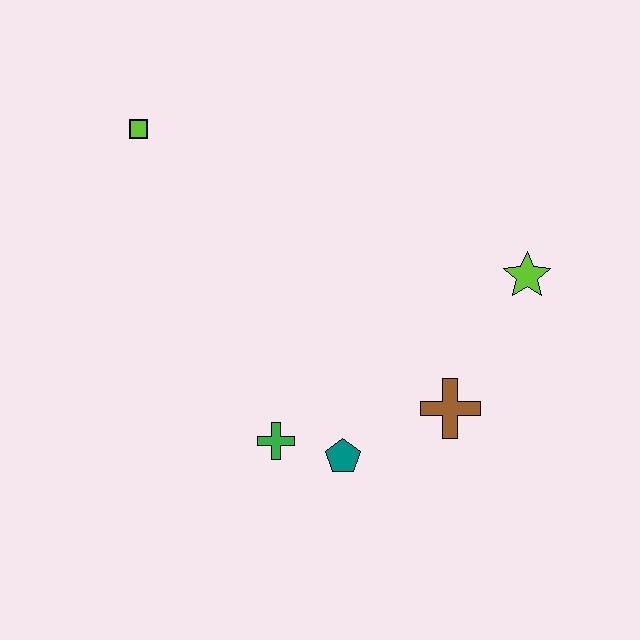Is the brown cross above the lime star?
No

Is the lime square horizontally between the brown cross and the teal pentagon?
No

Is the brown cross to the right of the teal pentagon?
Yes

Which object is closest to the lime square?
The green cross is closest to the lime square.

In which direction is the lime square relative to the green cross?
The lime square is above the green cross.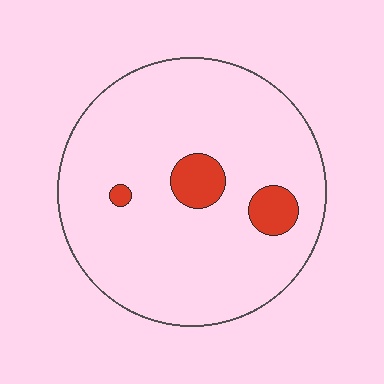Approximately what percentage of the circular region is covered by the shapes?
Approximately 10%.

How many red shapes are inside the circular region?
3.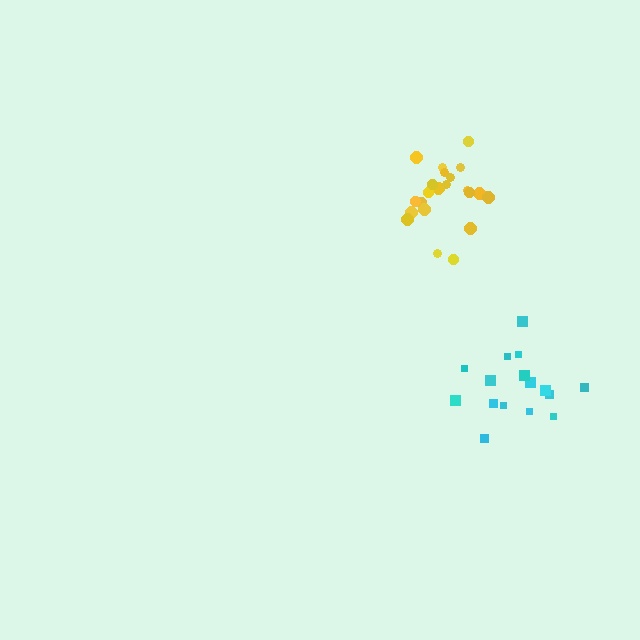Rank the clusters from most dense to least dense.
yellow, cyan.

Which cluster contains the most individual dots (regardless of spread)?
Yellow (22).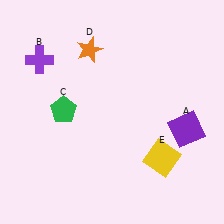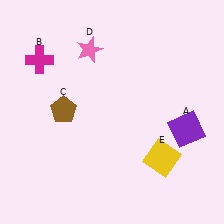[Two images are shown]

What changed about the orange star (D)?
In Image 1, D is orange. In Image 2, it changed to pink.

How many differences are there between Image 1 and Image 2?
There are 3 differences between the two images.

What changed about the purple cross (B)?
In Image 1, B is purple. In Image 2, it changed to magenta.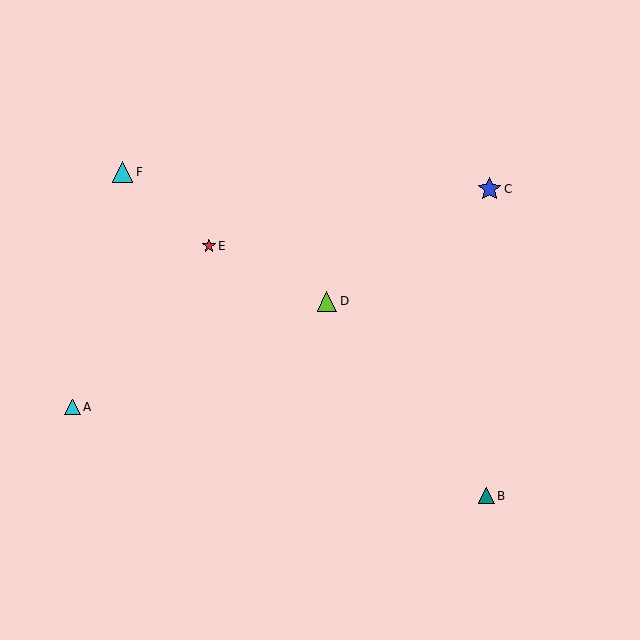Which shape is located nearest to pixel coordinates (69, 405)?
The cyan triangle (labeled A) at (73, 407) is nearest to that location.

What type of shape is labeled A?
Shape A is a cyan triangle.